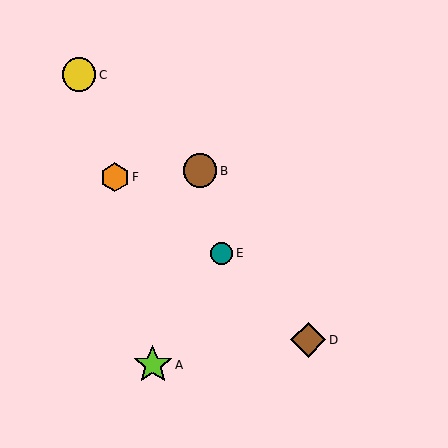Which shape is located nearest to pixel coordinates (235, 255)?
The teal circle (labeled E) at (222, 253) is nearest to that location.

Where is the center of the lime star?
The center of the lime star is at (153, 365).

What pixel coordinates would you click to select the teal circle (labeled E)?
Click at (222, 253) to select the teal circle E.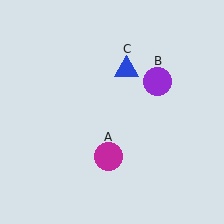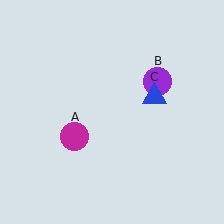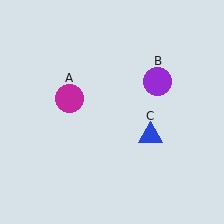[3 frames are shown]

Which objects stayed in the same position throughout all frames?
Purple circle (object B) remained stationary.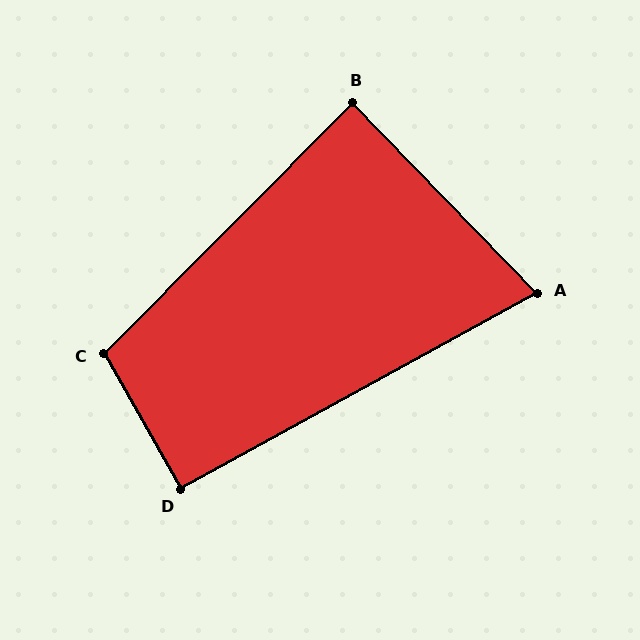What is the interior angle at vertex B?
Approximately 89 degrees (approximately right).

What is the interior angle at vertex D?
Approximately 91 degrees (approximately right).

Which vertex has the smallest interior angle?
A, at approximately 75 degrees.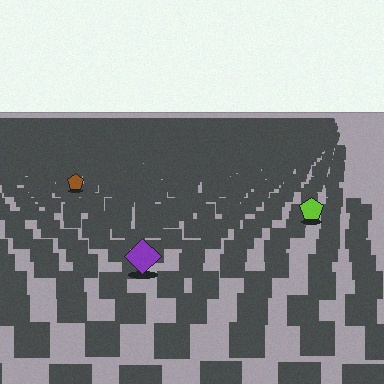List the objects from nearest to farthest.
From nearest to farthest: the purple diamond, the lime pentagon, the brown pentagon.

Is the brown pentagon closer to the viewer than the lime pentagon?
No. The lime pentagon is closer — you can tell from the texture gradient: the ground texture is coarser near it.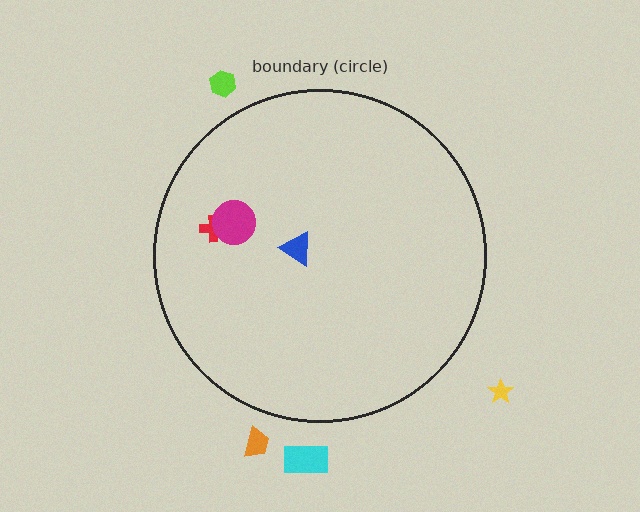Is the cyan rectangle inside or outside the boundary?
Outside.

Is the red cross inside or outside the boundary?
Inside.